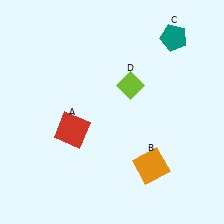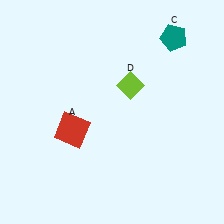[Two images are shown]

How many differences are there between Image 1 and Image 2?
There is 1 difference between the two images.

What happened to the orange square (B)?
The orange square (B) was removed in Image 2. It was in the bottom-right area of Image 1.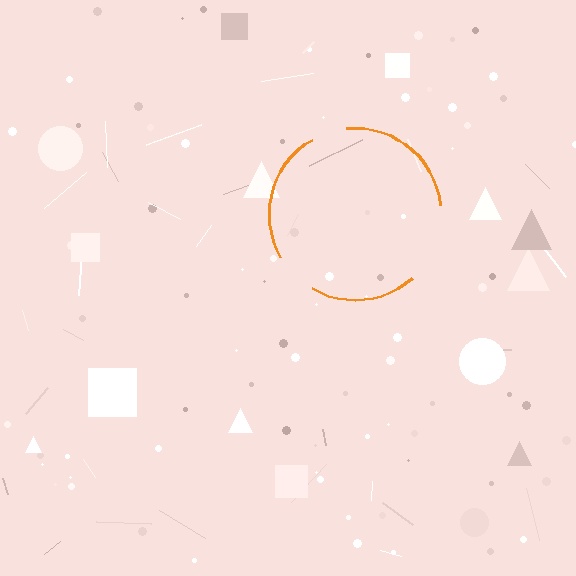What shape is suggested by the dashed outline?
The dashed outline suggests a circle.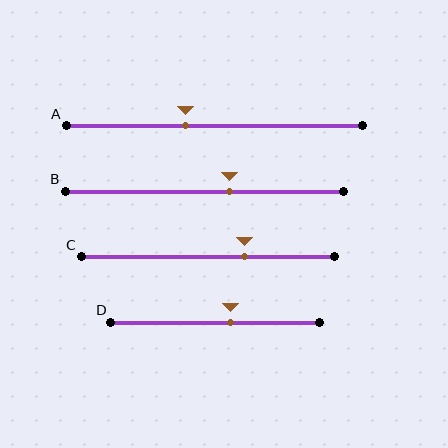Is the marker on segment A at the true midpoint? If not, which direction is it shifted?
No, the marker on segment A is shifted to the left by about 10% of the segment length.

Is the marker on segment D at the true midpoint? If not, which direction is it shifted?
No, the marker on segment D is shifted to the right by about 7% of the segment length.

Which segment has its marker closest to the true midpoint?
Segment D has its marker closest to the true midpoint.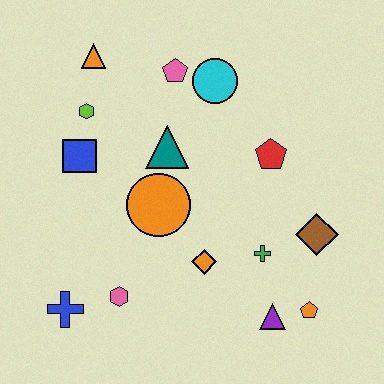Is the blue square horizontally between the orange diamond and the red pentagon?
No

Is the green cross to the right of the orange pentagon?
No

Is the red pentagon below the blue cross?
No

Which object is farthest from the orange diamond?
The orange triangle is farthest from the orange diamond.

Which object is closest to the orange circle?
The teal triangle is closest to the orange circle.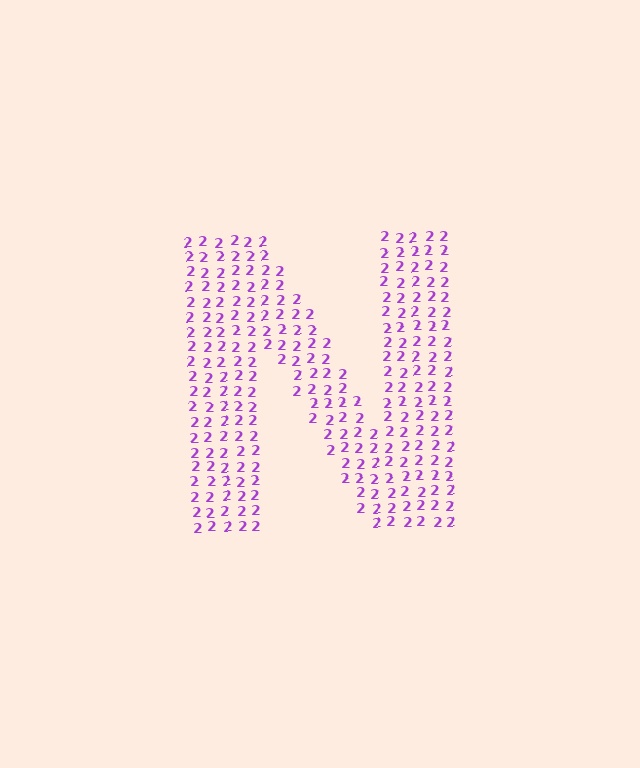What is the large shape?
The large shape is the letter N.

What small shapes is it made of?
It is made of small digit 2's.